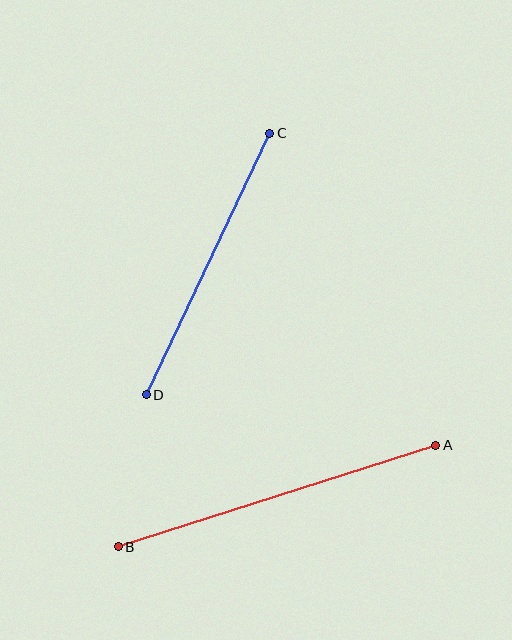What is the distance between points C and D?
The distance is approximately 289 pixels.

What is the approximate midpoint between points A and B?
The midpoint is at approximately (277, 496) pixels.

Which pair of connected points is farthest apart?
Points A and B are farthest apart.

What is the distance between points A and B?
The distance is approximately 334 pixels.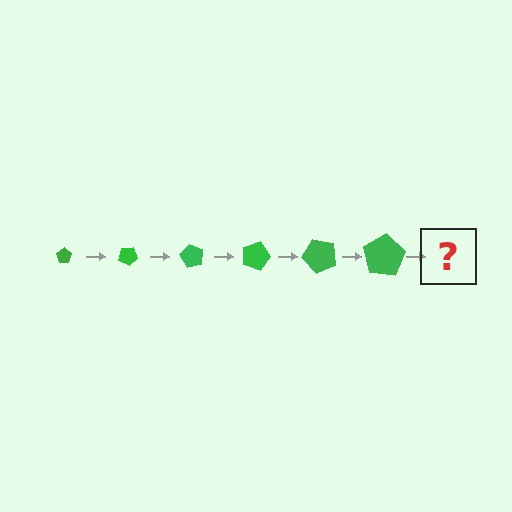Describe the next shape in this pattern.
It should be a pentagon, larger than the previous one and rotated 180 degrees from the start.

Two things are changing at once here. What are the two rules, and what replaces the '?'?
The two rules are that the pentagon grows larger each step and it rotates 30 degrees each step. The '?' should be a pentagon, larger than the previous one and rotated 180 degrees from the start.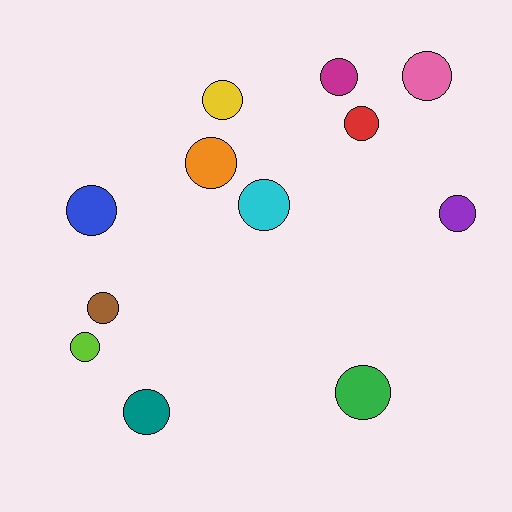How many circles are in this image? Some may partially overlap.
There are 12 circles.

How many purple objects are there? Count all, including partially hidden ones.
There is 1 purple object.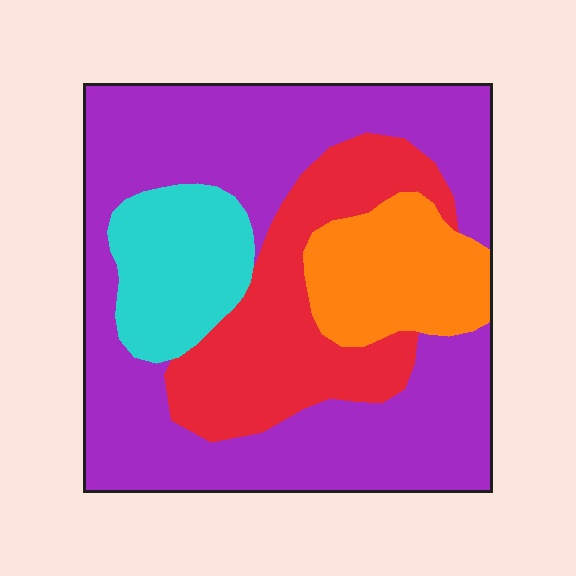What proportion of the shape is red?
Red covers about 20% of the shape.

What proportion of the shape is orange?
Orange takes up about one eighth (1/8) of the shape.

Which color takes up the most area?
Purple, at roughly 55%.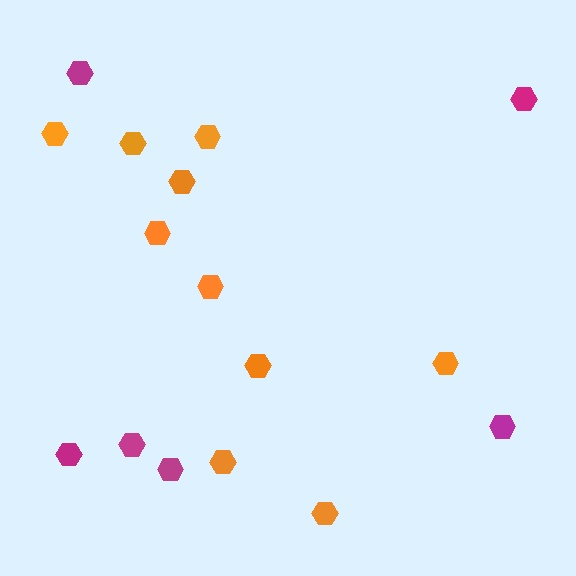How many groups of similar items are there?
There are 2 groups: one group of magenta hexagons (6) and one group of orange hexagons (10).